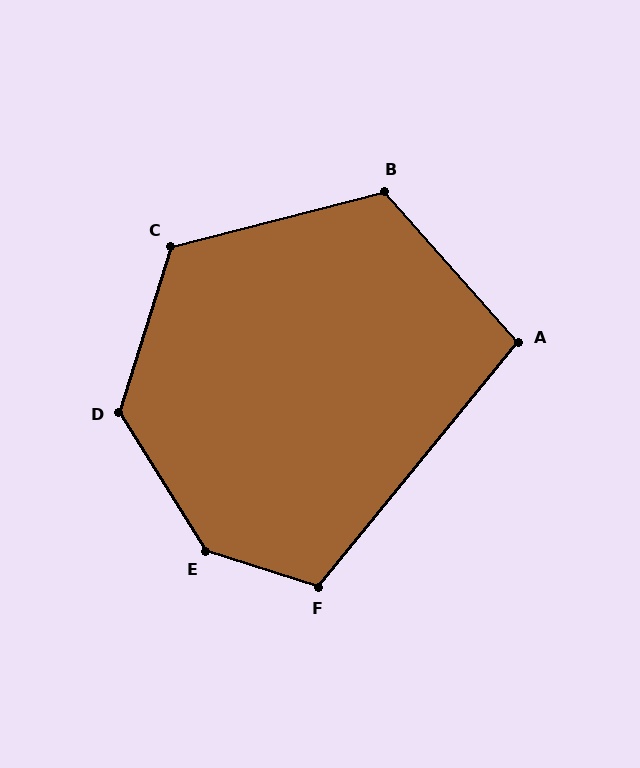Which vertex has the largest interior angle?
E, at approximately 139 degrees.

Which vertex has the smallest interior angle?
A, at approximately 99 degrees.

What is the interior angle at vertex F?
Approximately 112 degrees (obtuse).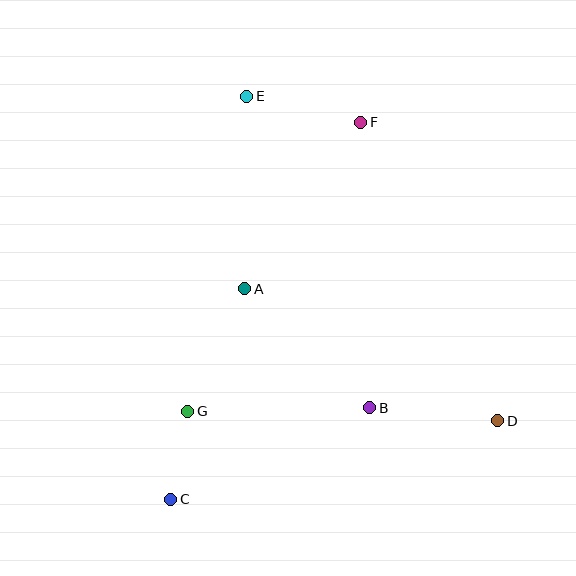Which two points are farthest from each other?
Points C and F are farthest from each other.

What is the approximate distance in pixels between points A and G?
The distance between A and G is approximately 135 pixels.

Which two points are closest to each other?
Points C and G are closest to each other.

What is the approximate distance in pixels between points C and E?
The distance between C and E is approximately 410 pixels.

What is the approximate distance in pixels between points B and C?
The distance between B and C is approximately 219 pixels.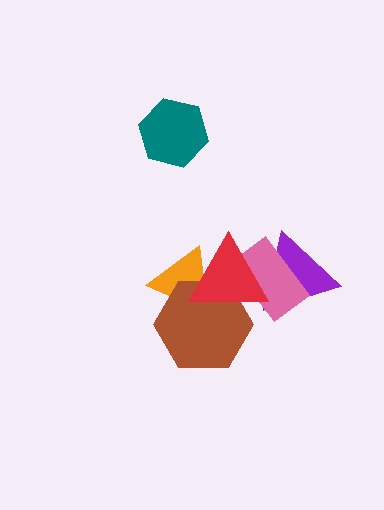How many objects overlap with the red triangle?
4 objects overlap with the red triangle.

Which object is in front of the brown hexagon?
The red triangle is in front of the brown hexagon.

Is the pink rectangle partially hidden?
Yes, it is partially covered by another shape.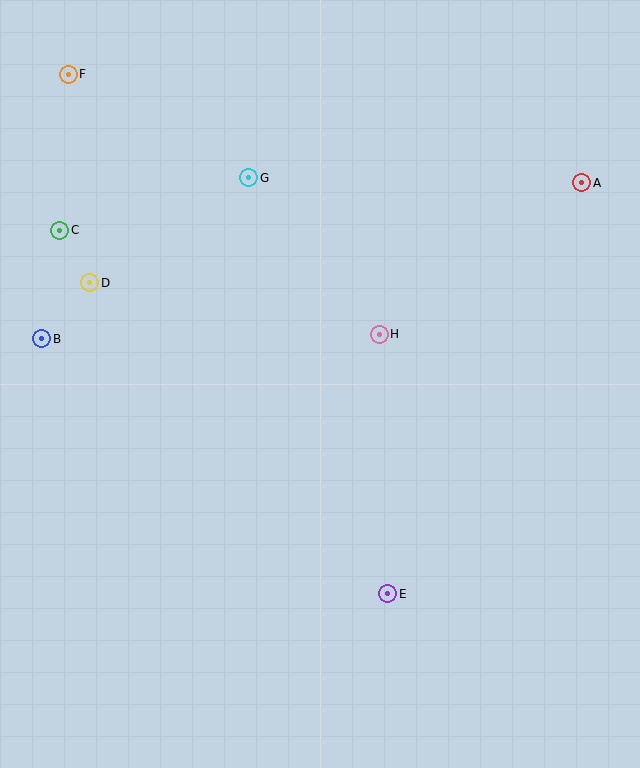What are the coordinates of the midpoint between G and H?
The midpoint between G and H is at (314, 256).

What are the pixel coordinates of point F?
Point F is at (68, 74).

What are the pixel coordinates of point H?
Point H is at (379, 334).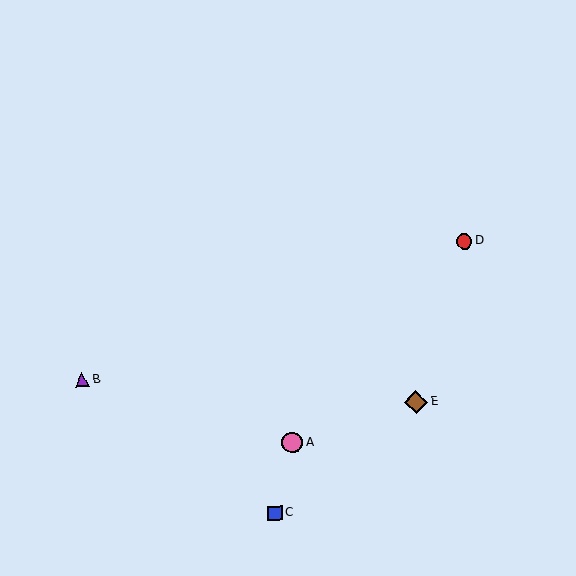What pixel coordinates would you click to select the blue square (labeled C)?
Click at (275, 513) to select the blue square C.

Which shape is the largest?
The brown diamond (labeled E) is the largest.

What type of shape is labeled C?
Shape C is a blue square.